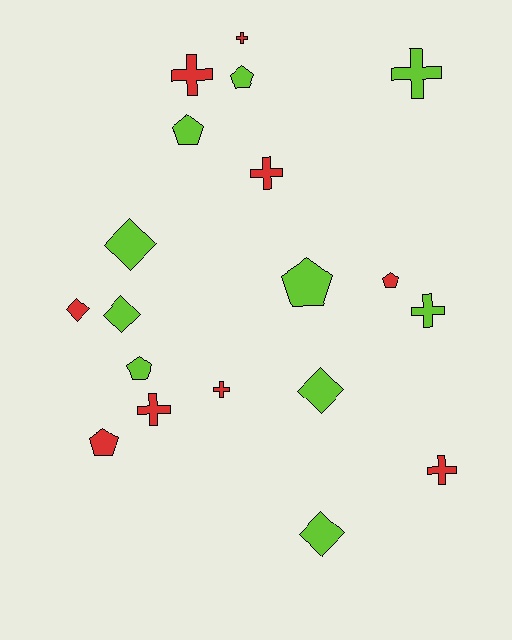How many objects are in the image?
There are 19 objects.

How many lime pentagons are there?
There are 4 lime pentagons.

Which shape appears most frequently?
Cross, with 8 objects.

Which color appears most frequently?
Lime, with 10 objects.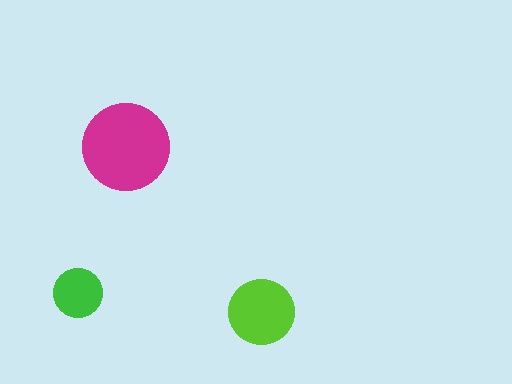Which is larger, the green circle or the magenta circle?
The magenta one.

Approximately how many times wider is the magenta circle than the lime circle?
About 1.5 times wider.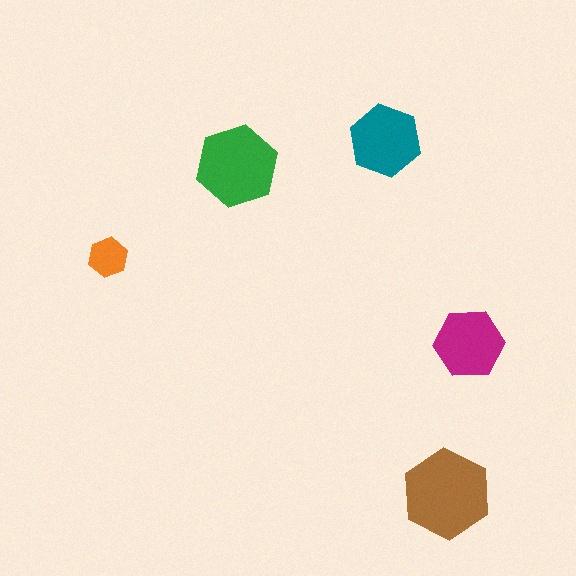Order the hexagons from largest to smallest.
the brown one, the green one, the teal one, the magenta one, the orange one.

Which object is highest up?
The teal hexagon is topmost.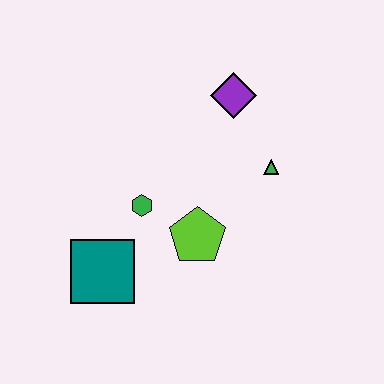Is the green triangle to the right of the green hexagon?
Yes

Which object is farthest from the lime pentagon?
The purple diamond is farthest from the lime pentagon.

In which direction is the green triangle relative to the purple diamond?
The green triangle is below the purple diamond.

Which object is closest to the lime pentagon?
The green hexagon is closest to the lime pentagon.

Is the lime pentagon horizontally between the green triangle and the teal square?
Yes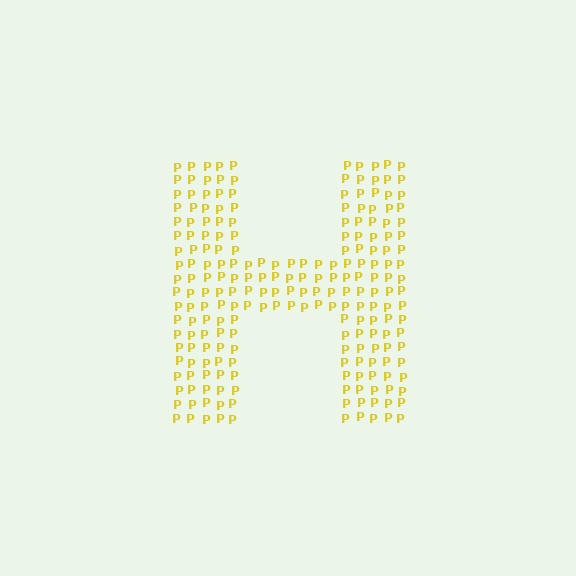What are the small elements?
The small elements are letter P's.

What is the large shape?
The large shape is the letter H.